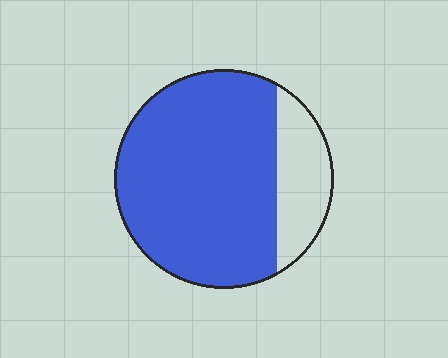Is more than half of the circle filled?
Yes.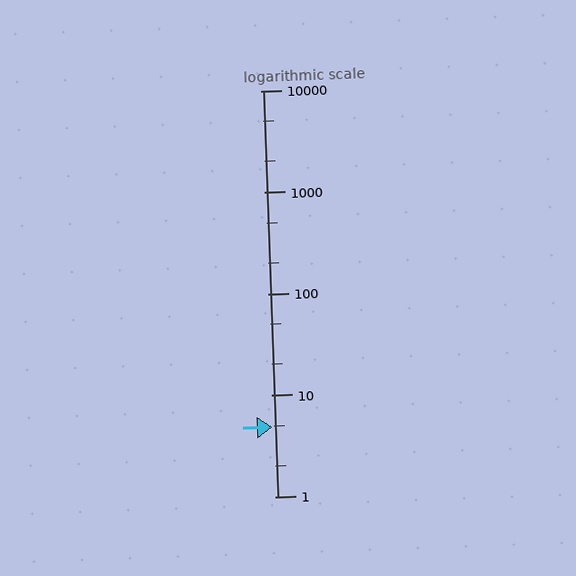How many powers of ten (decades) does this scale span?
The scale spans 4 decades, from 1 to 10000.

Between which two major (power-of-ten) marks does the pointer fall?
The pointer is between 1 and 10.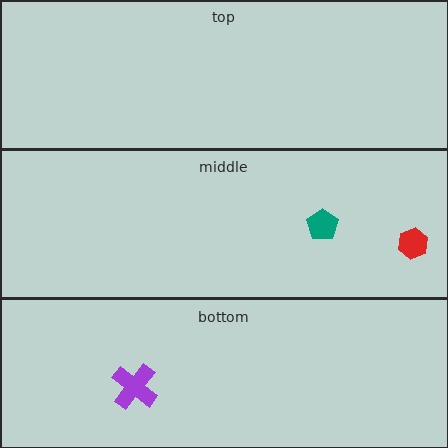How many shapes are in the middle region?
2.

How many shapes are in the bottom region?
1.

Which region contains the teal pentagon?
The middle region.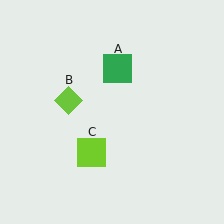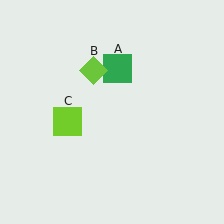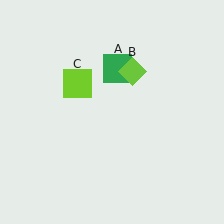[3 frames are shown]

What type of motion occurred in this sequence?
The lime diamond (object B), lime square (object C) rotated clockwise around the center of the scene.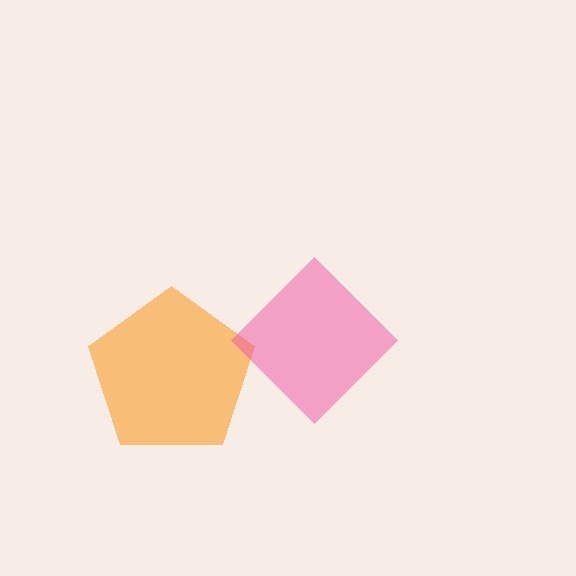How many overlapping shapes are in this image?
There are 2 overlapping shapes in the image.